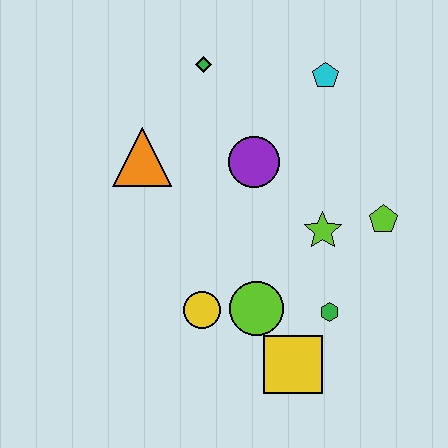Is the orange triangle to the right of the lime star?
No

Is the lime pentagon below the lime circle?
No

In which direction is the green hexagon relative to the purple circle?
The green hexagon is below the purple circle.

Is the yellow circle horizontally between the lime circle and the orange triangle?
Yes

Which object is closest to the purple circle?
The lime star is closest to the purple circle.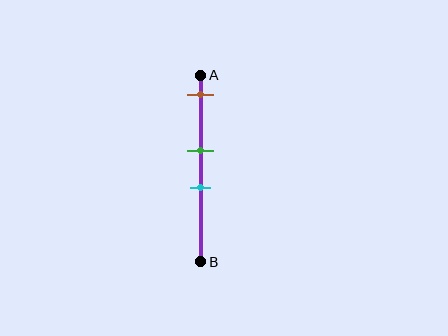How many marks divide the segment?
There are 3 marks dividing the segment.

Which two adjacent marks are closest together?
The green and cyan marks are the closest adjacent pair.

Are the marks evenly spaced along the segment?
No, the marks are not evenly spaced.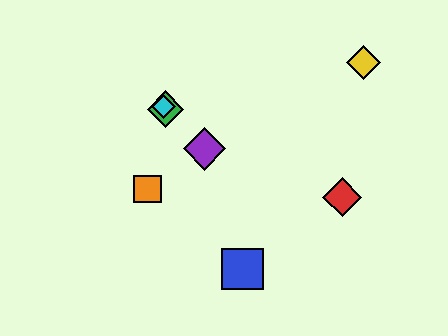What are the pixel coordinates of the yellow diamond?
The yellow diamond is at (364, 63).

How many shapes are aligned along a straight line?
3 shapes (the green diamond, the purple diamond, the cyan diamond) are aligned along a straight line.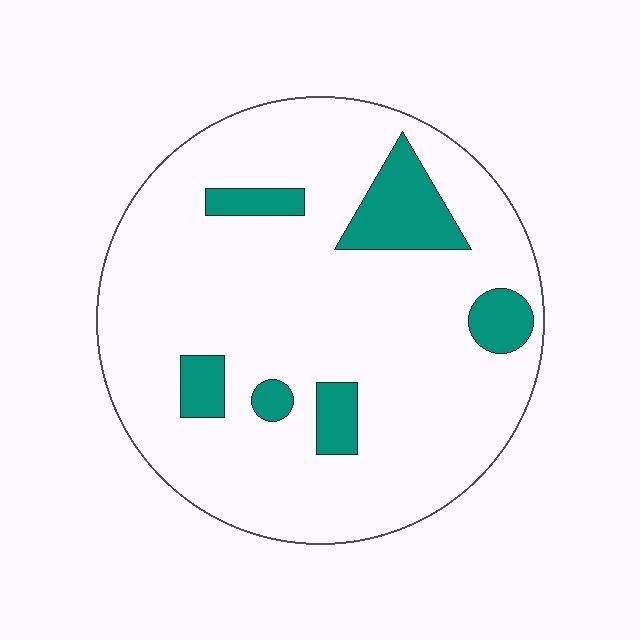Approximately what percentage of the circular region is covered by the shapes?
Approximately 15%.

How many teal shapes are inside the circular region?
6.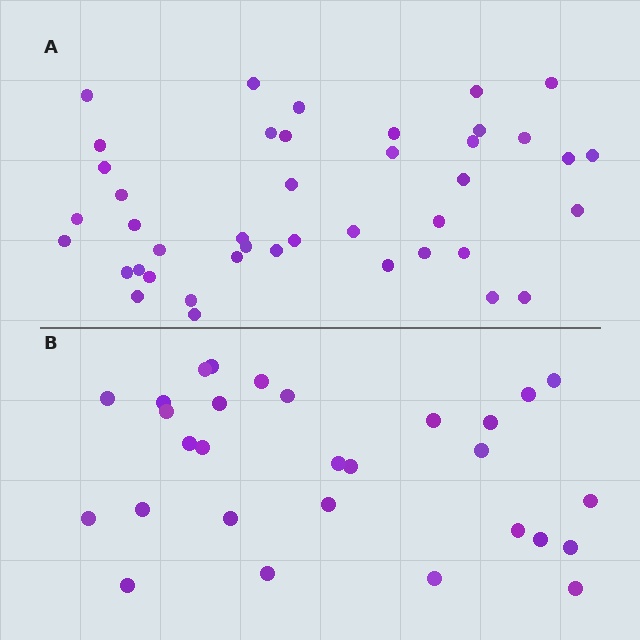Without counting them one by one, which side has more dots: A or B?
Region A (the top region) has more dots.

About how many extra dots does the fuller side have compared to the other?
Region A has approximately 15 more dots than region B.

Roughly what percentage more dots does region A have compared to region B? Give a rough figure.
About 45% more.